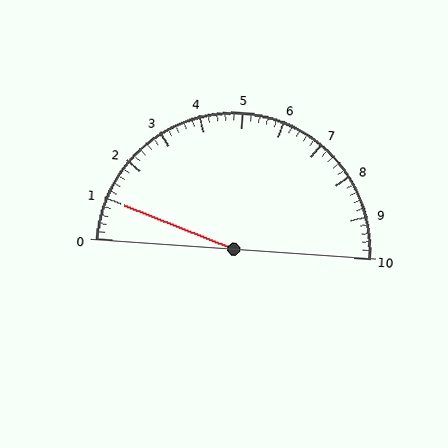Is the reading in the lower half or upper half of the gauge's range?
The reading is in the lower half of the range (0 to 10).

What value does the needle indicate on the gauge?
The needle indicates approximately 1.0.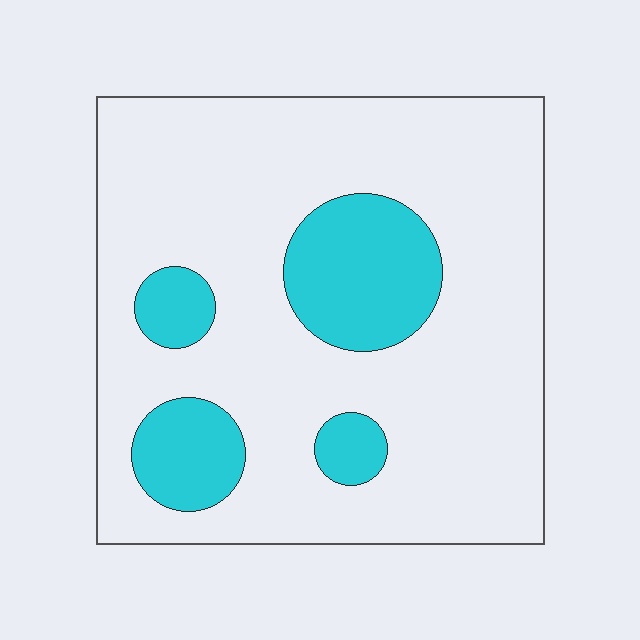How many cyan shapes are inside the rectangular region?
4.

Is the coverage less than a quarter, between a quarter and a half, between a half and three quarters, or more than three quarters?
Less than a quarter.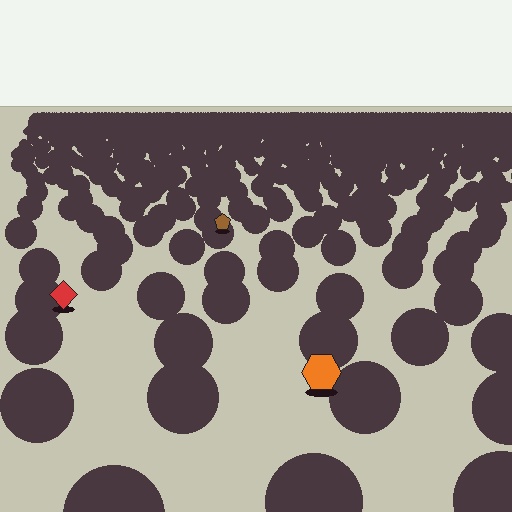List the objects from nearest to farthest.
From nearest to farthest: the orange hexagon, the red diamond, the brown pentagon.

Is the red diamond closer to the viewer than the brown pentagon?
Yes. The red diamond is closer — you can tell from the texture gradient: the ground texture is coarser near it.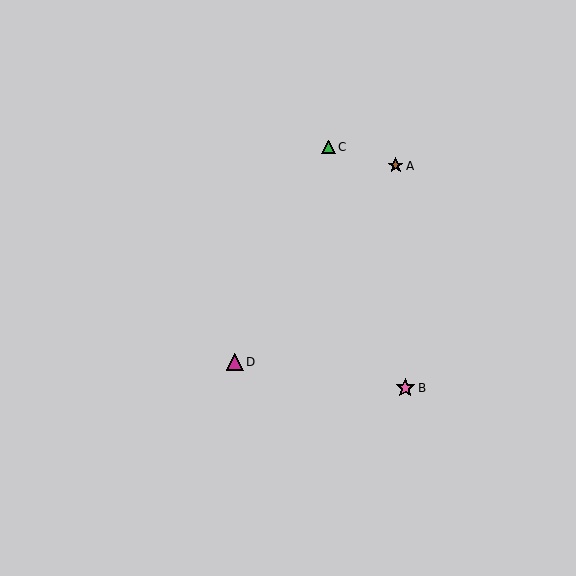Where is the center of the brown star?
The center of the brown star is at (396, 166).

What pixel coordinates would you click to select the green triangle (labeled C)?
Click at (329, 147) to select the green triangle C.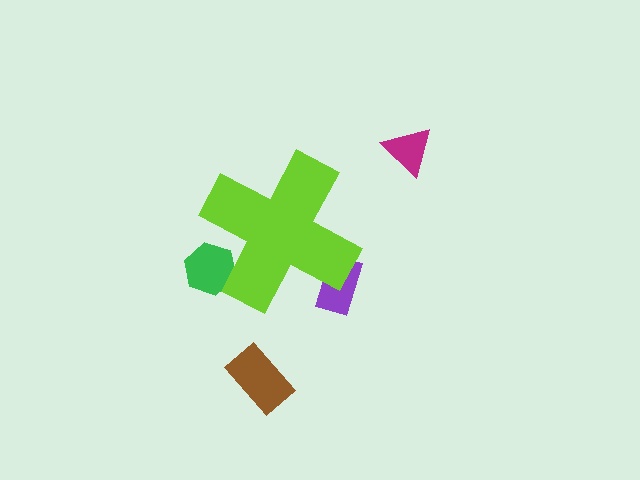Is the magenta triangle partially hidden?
No, the magenta triangle is fully visible.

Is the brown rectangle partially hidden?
No, the brown rectangle is fully visible.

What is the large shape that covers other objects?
A lime cross.